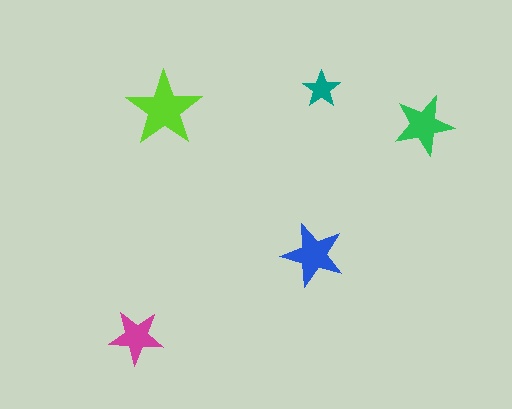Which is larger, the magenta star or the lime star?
The lime one.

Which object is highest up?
The teal star is topmost.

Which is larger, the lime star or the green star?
The lime one.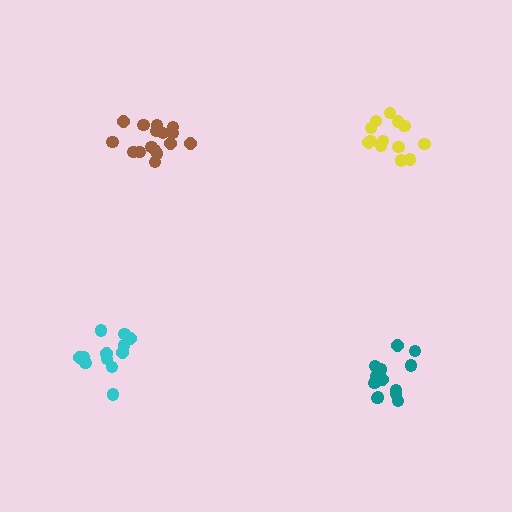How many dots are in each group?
Group 1: 13 dots, Group 2: 13 dots, Group 3: 12 dots, Group 4: 16 dots (54 total).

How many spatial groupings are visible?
There are 4 spatial groupings.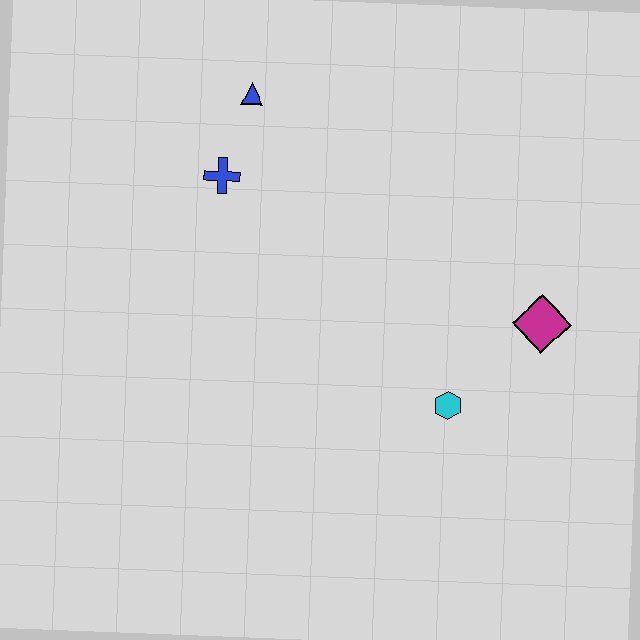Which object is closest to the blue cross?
The blue triangle is closest to the blue cross.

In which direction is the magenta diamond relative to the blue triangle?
The magenta diamond is to the right of the blue triangle.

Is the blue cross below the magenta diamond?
No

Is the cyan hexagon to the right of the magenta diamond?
No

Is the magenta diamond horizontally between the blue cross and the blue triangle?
No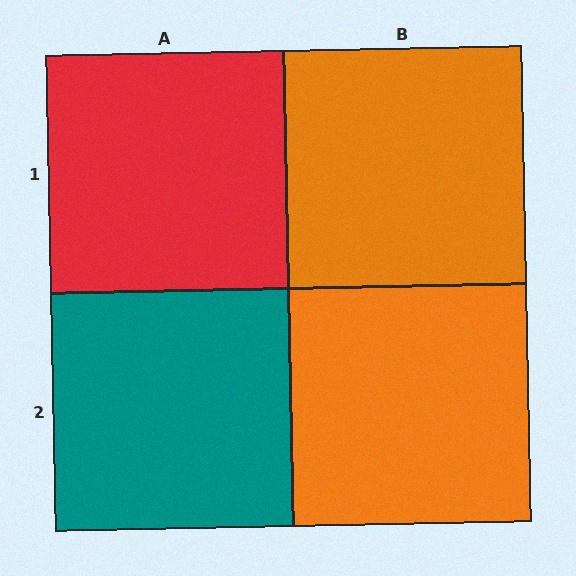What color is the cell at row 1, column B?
Orange.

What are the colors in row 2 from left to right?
Teal, orange.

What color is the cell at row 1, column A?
Red.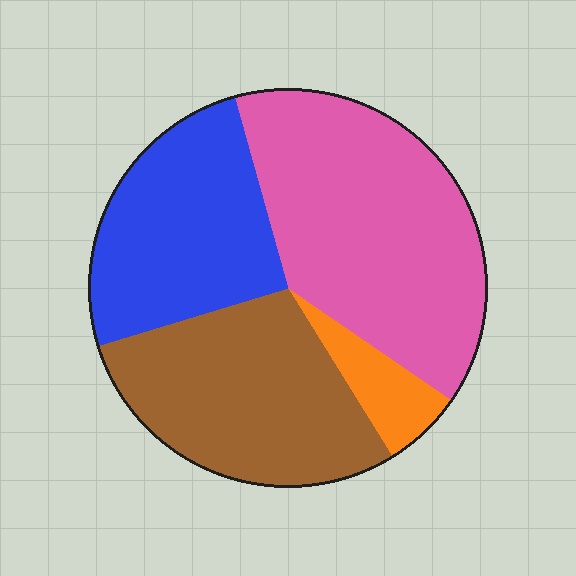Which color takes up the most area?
Pink, at roughly 40%.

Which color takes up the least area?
Orange, at roughly 5%.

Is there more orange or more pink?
Pink.